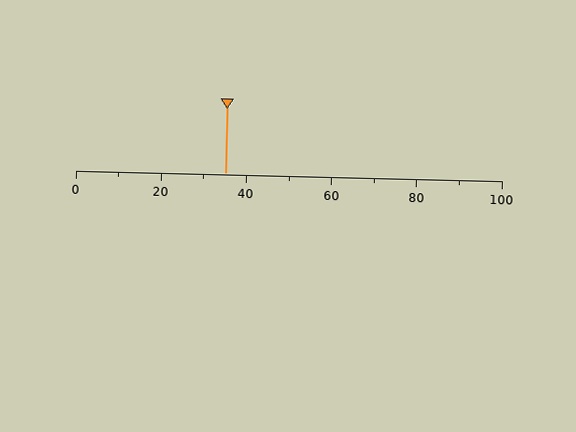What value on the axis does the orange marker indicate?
The marker indicates approximately 35.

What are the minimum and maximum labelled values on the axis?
The axis runs from 0 to 100.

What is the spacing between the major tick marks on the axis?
The major ticks are spaced 20 apart.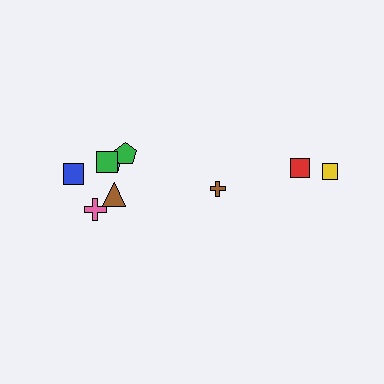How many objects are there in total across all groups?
There are 9 objects.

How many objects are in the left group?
There are 6 objects.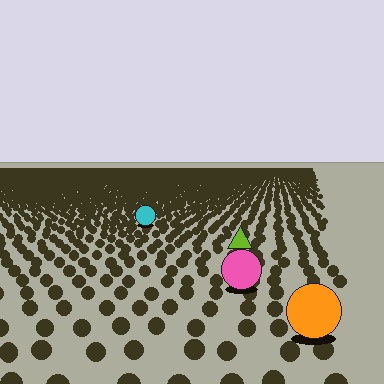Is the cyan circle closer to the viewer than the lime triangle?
No. The lime triangle is closer — you can tell from the texture gradient: the ground texture is coarser near it.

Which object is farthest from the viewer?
The cyan circle is farthest from the viewer. It appears smaller and the ground texture around it is denser.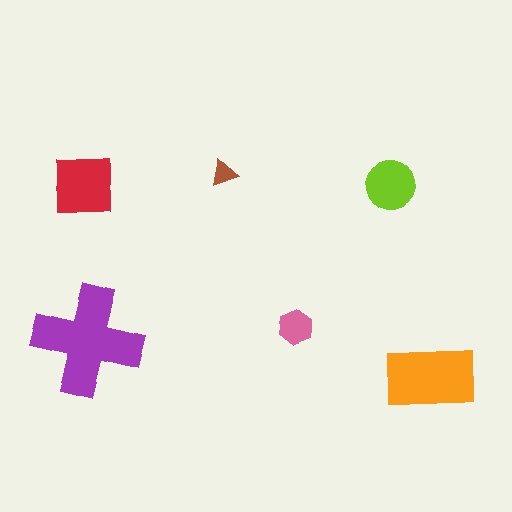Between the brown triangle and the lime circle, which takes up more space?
The lime circle.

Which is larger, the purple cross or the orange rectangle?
The purple cross.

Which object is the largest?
The purple cross.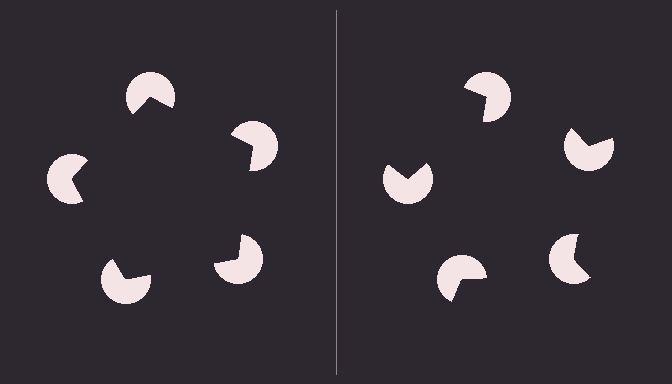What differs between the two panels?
The pac-man discs are positioned identically on both sides; only the wedge orientations differ. On the left they align to a pentagon; on the right they are misaligned.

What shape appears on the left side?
An illusory pentagon.